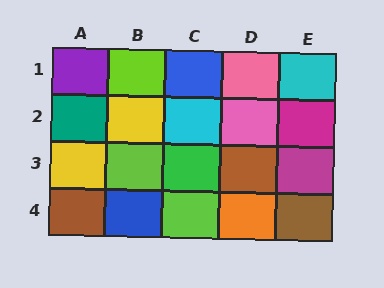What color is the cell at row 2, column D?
Pink.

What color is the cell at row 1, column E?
Cyan.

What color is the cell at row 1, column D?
Pink.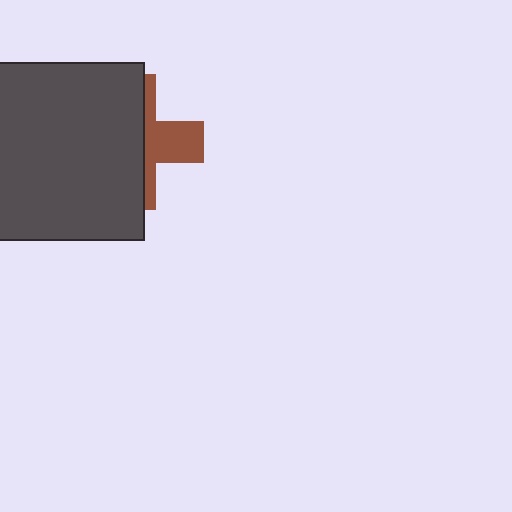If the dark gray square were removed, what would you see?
You would see the complete brown cross.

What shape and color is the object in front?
The object in front is a dark gray square.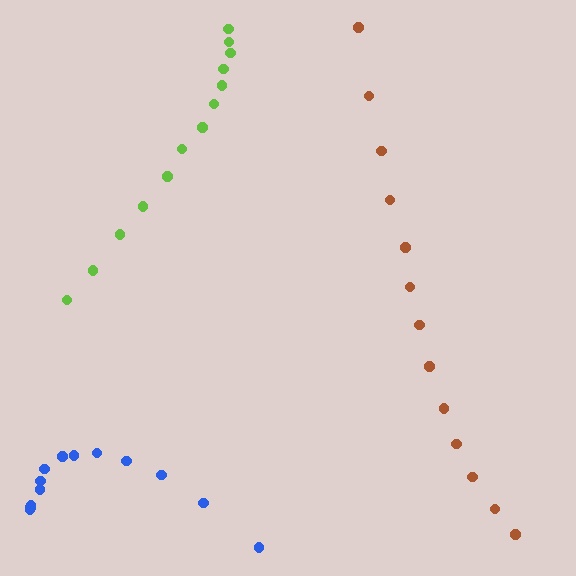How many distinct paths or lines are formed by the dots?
There are 3 distinct paths.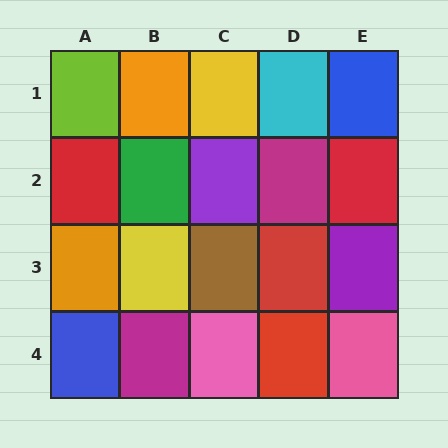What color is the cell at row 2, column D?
Magenta.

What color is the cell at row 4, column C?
Pink.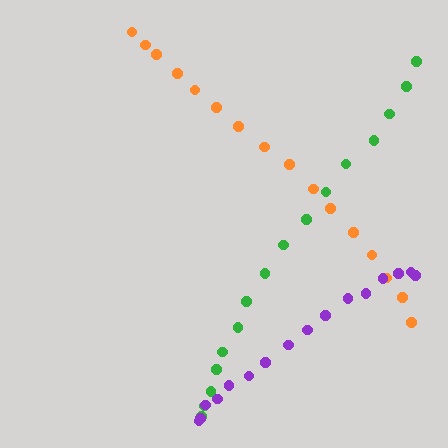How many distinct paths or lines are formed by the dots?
There are 3 distinct paths.